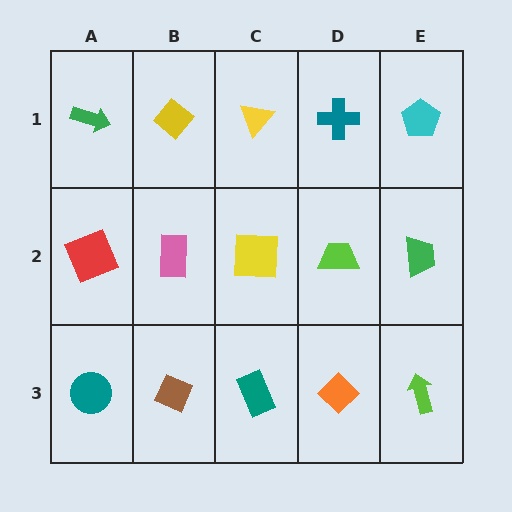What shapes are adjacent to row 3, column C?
A yellow square (row 2, column C), a brown diamond (row 3, column B), an orange diamond (row 3, column D).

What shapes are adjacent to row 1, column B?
A pink rectangle (row 2, column B), a green arrow (row 1, column A), a yellow triangle (row 1, column C).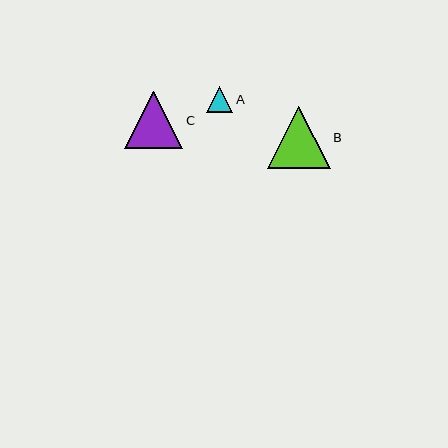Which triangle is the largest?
Triangle B is the largest with a size of approximately 63 pixels.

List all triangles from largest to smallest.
From largest to smallest: B, C, A.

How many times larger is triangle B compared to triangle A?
Triangle B is approximately 2.4 times the size of triangle A.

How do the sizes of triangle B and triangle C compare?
Triangle B and triangle C are approximately the same size.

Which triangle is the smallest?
Triangle A is the smallest with a size of approximately 26 pixels.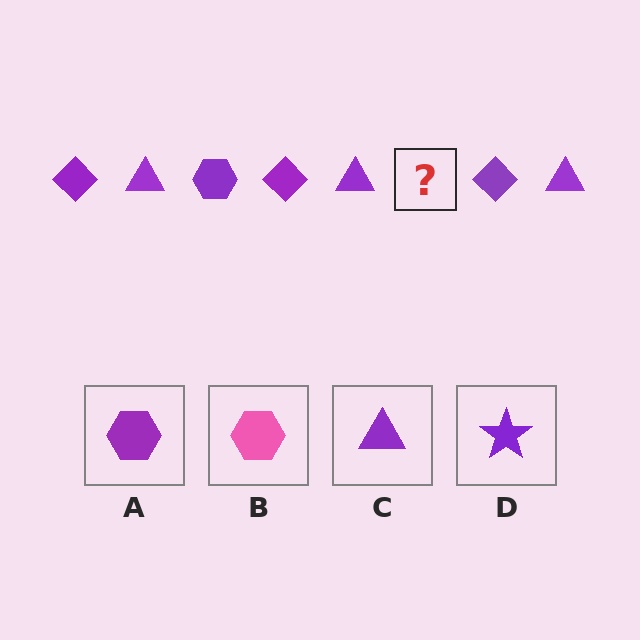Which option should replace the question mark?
Option A.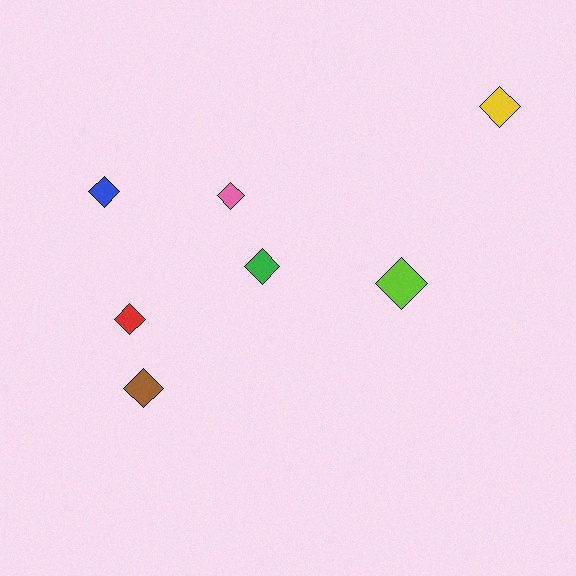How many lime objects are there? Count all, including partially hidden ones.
There is 1 lime object.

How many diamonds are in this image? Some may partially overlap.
There are 7 diamonds.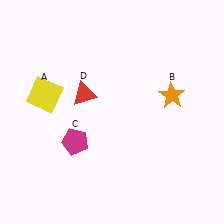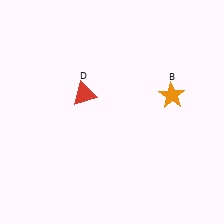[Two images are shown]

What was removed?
The yellow square (A), the magenta pentagon (C) were removed in Image 2.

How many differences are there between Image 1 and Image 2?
There are 2 differences between the two images.